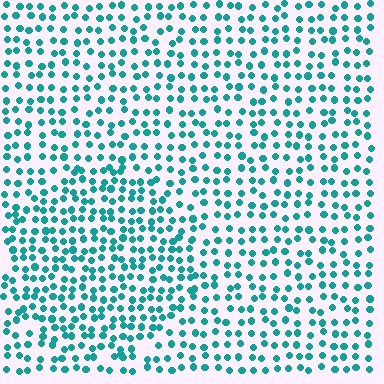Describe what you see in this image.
The image contains small teal elements arranged at two different densities. A circle-shaped region is visible where the elements are more densely packed than the surrounding area.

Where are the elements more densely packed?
The elements are more densely packed inside the circle boundary.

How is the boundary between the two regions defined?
The boundary is defined by a change in element density (approximately 1.4x ratio). All elements are the same color, size, and shape.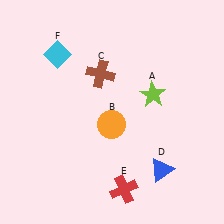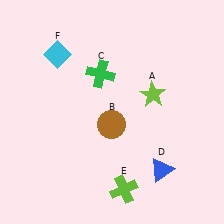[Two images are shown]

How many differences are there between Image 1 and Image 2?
There are 3 differences between the two images.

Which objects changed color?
B changed from orange to brown. C changed from brown to green. E changed from red to lime.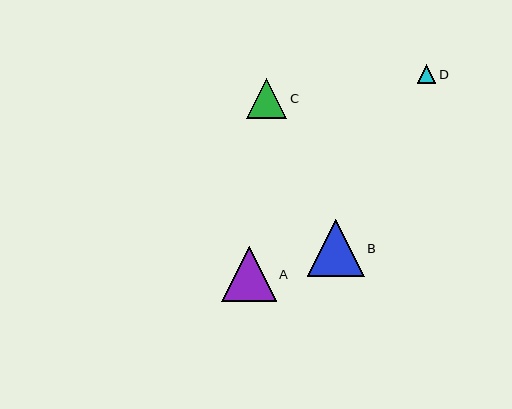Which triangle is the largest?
Triangle B is the largest with a size of approximately 57 pixels.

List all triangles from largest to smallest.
From largest to smallest: B, A, C, D.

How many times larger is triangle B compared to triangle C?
Triangle B is approximately 1.4 times the size of triangle C.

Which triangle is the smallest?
Triangle D is the smallest with a size of approximately 19 pixels.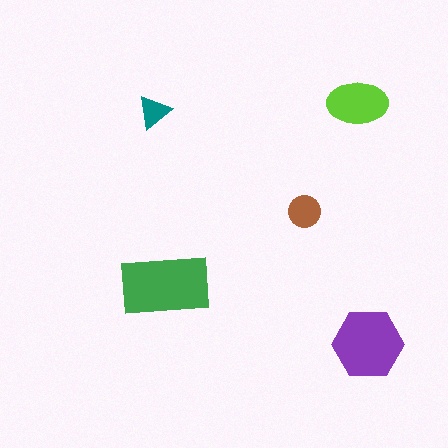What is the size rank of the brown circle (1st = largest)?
4th.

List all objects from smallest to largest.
The teal triangle, the brown circle, the lime ellipse, the purple hexagon, the green rectangle.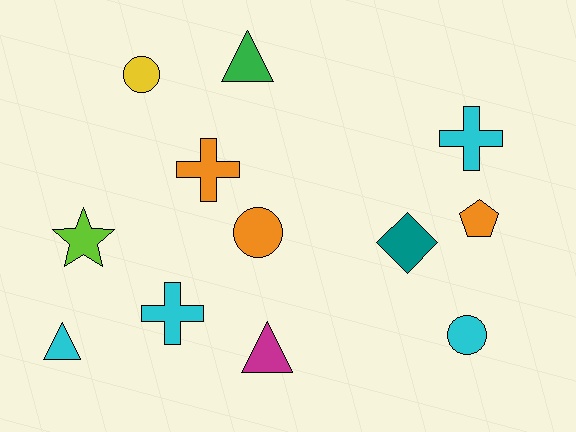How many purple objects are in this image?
There are no purple objects.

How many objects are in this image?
There are 12 objects.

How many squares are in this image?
There are no squares.